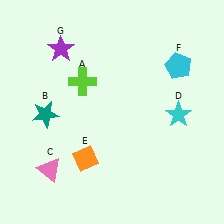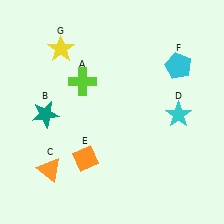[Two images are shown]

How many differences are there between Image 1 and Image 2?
There are 2 differences between the two images.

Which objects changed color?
C changed from pink to orange. G changed from purple to yellow.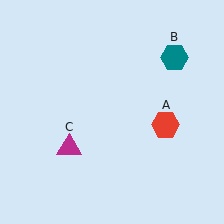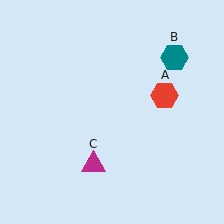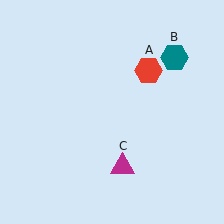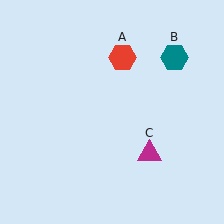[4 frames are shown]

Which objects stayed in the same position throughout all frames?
Teal hexagon (object B) remained stationary.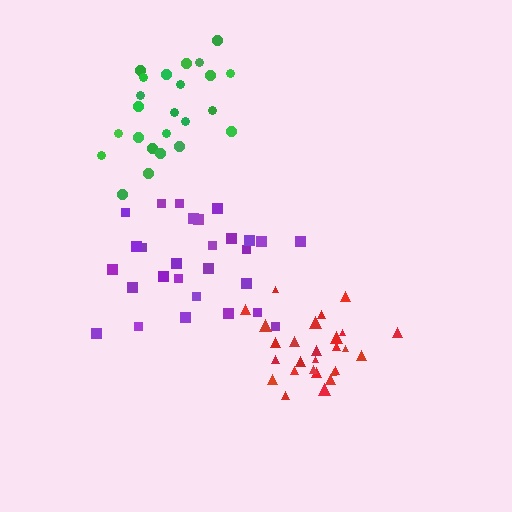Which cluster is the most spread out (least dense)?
Purple.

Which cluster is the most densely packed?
Red.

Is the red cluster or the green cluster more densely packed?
Red.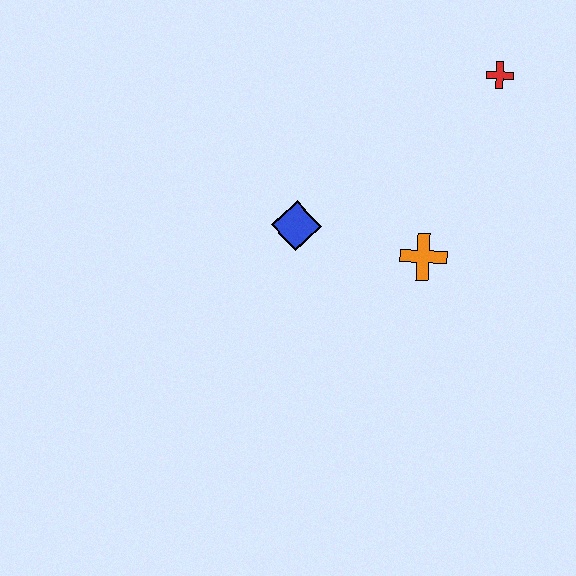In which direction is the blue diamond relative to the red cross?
The blue diamond is to the left of the red cross.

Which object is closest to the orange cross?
The blue diamond is closest to the orange cross.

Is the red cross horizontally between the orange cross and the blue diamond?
No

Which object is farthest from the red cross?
The blue diamond is farthest from the red cross.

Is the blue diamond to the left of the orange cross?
Yes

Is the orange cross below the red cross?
Yes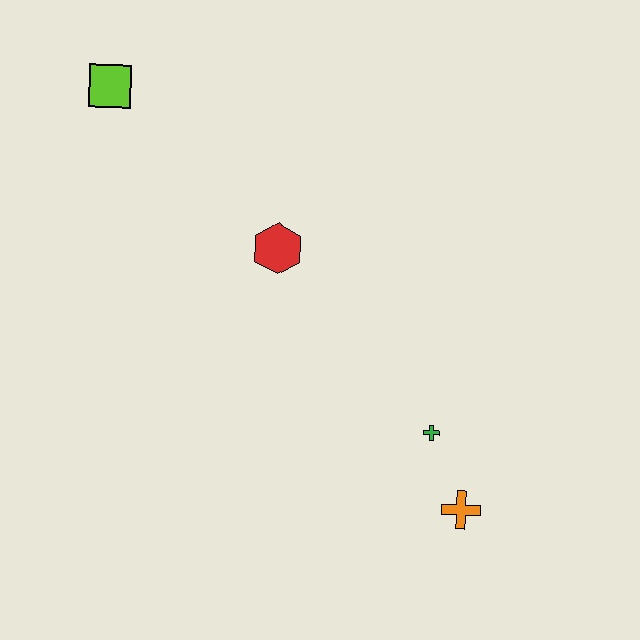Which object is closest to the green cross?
The orange cross is closest to the green cross.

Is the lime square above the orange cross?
Yes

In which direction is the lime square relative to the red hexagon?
The lime square is to the left of the red hexagon.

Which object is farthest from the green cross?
The lime square is farthest from the green cross.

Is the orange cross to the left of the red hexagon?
No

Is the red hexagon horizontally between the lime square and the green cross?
Yes